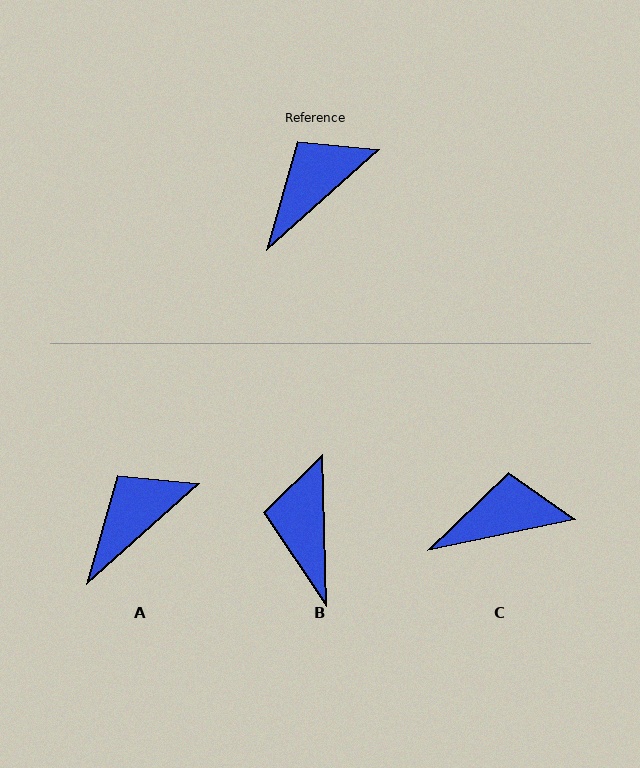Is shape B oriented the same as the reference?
No, it is off by about 50 degrees.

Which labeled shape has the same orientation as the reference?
A.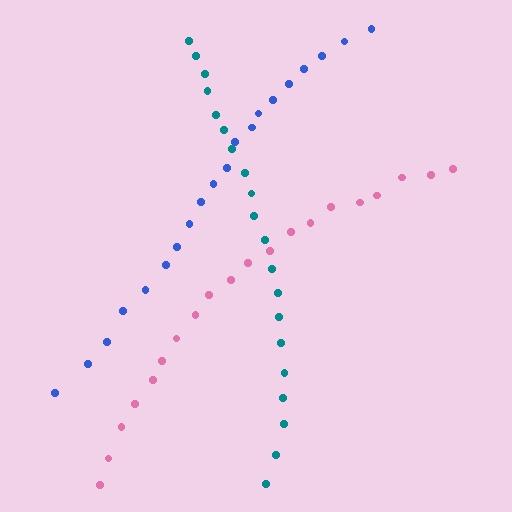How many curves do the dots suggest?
There are 3 distinct paths.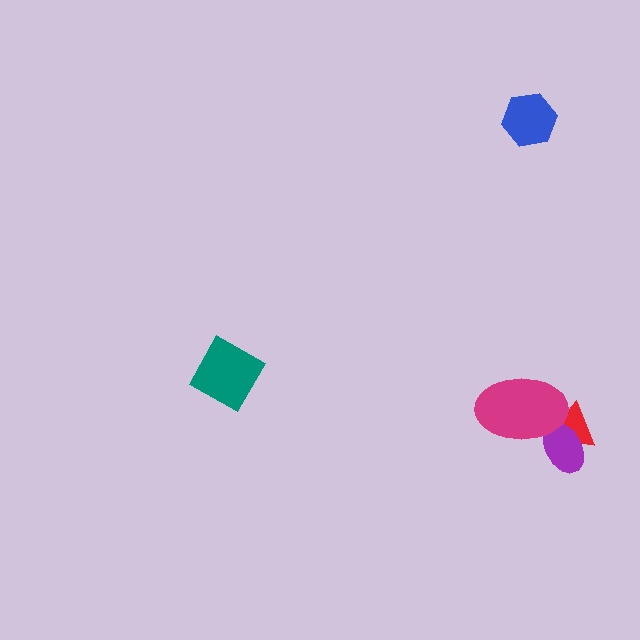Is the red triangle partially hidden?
Yes, it is partially covered by another shape.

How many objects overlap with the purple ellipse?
2 objects overlap with the purple ellipse.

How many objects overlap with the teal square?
0 objects overlap with the teal square.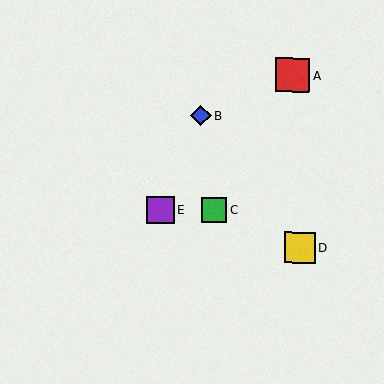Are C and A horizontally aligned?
No, C is at y≈210 and A is at y≈75.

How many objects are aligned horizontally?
2 objects (C, E) are aligned horizontally.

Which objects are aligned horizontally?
Objects C, E are aligned horizontally.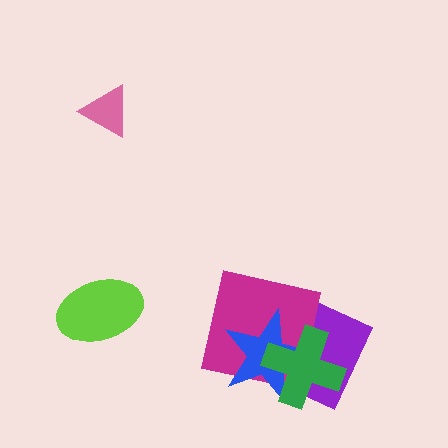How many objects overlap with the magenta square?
3 objects overlap with the magenta square.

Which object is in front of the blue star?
The green cross is in front of the blue star.